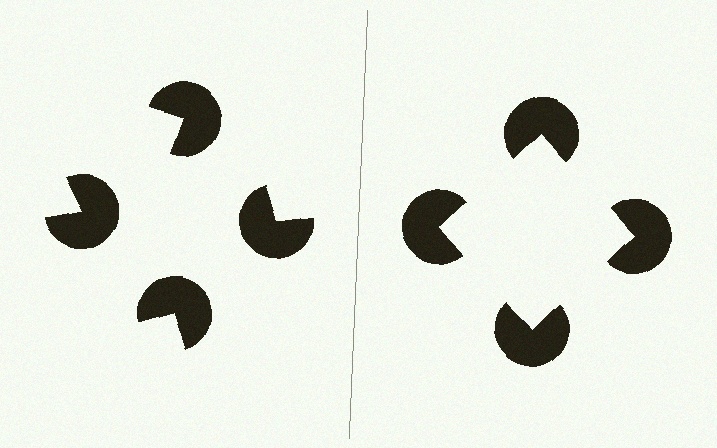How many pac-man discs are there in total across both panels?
8 — 4 on each side.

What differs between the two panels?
The pac-man discs are positioned identically on both sides; only the wedge orientations differ. On the right they align to a square; on the left they are misaligned.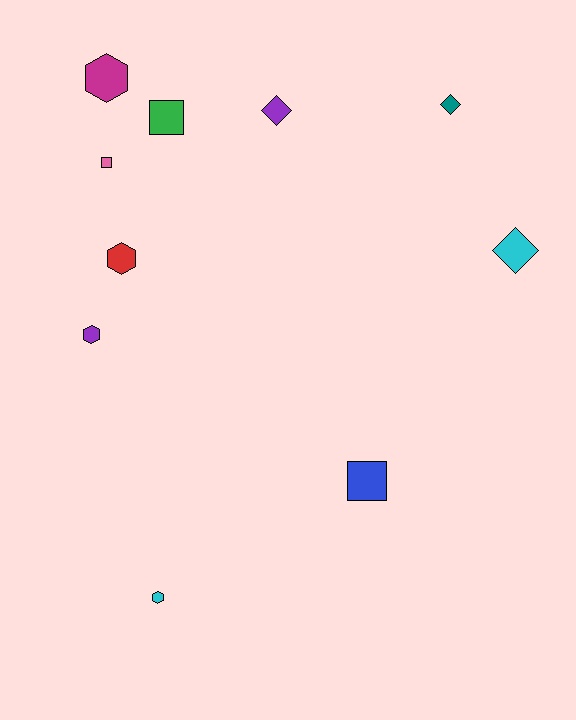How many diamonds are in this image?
There are 3 diamonds.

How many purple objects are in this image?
There are 2 purple objects.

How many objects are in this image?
There are 10 objects.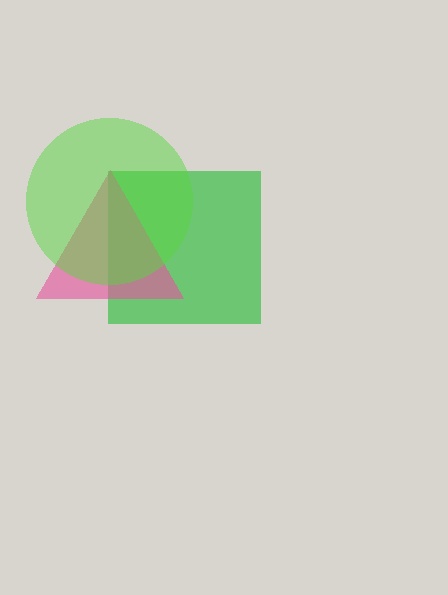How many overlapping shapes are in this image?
There are 3 overlapping shapes in the image.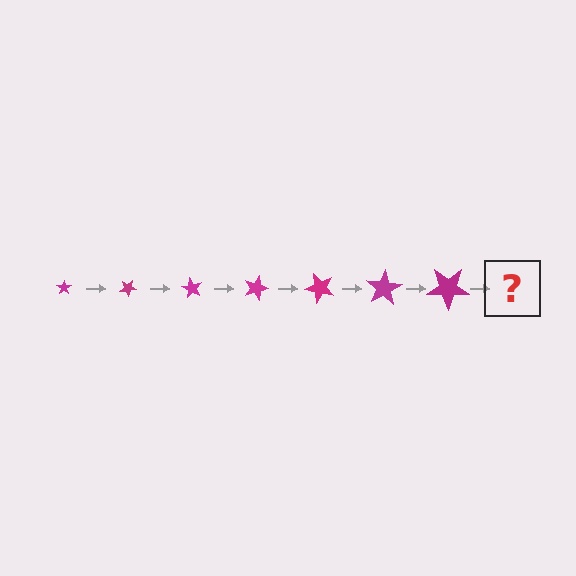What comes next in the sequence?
The next element should be a star, larger than the previous one and rotated 210 degrees from the start.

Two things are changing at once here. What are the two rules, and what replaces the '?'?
The two rules are that the star grows larger each step and it rotates 30 degrees each step. The '?' should be a star, larger than the previous one and rotated 210 degrees from the start.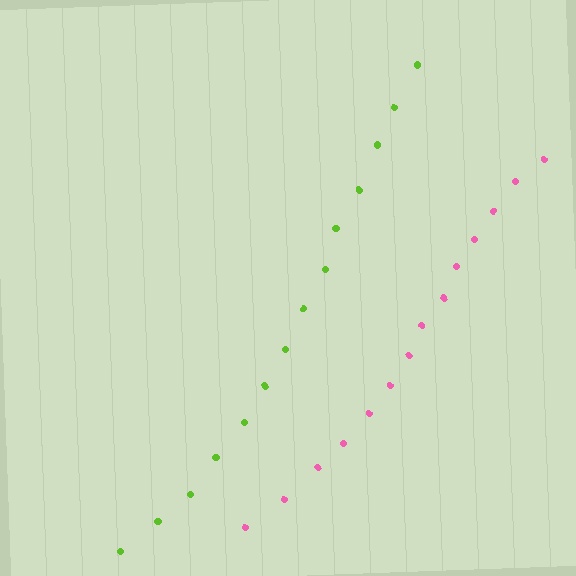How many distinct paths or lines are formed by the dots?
There are 2 distinct paths.